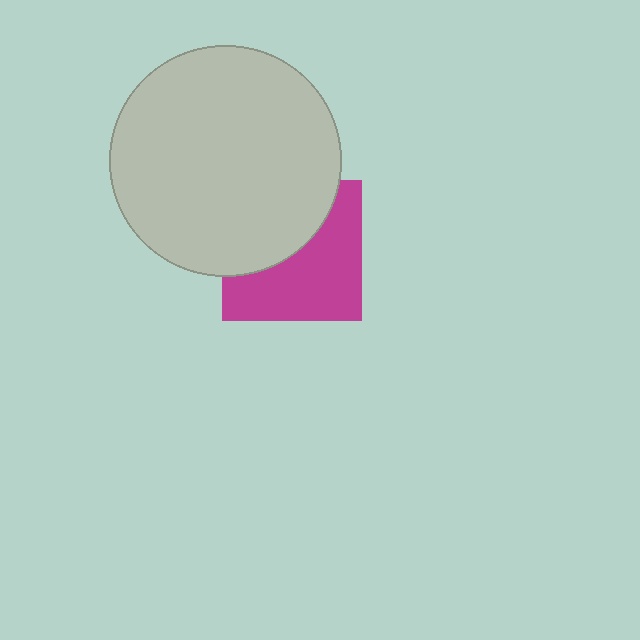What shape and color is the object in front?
The object in front is a light gray circle.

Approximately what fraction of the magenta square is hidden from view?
Roughly 44% of the magenta square is hidden behind the light gray circle.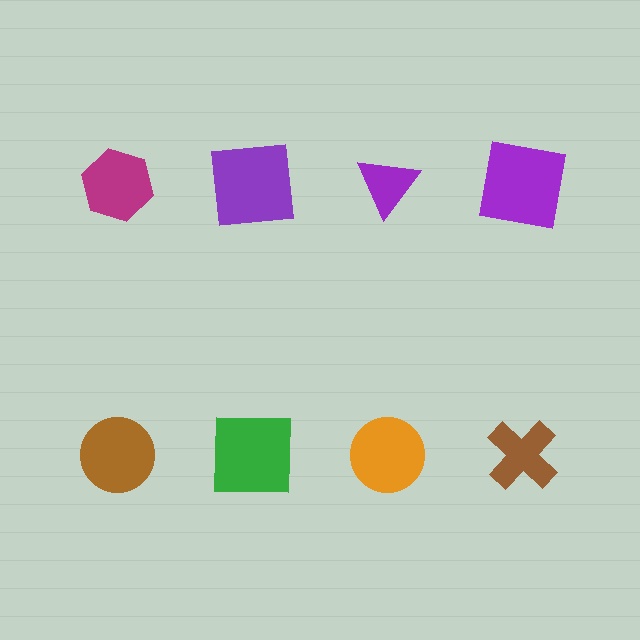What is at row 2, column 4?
A brown cross.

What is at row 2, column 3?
An orange circle.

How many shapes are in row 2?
4 shapes.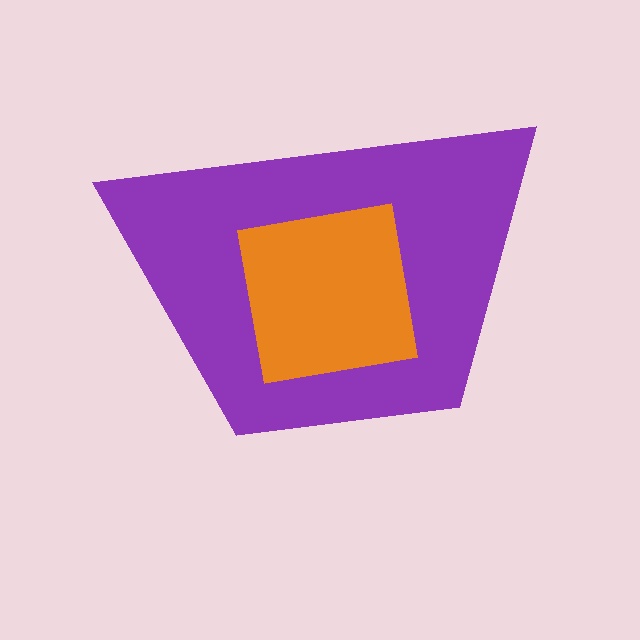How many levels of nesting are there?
2.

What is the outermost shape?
The purple trapezoid.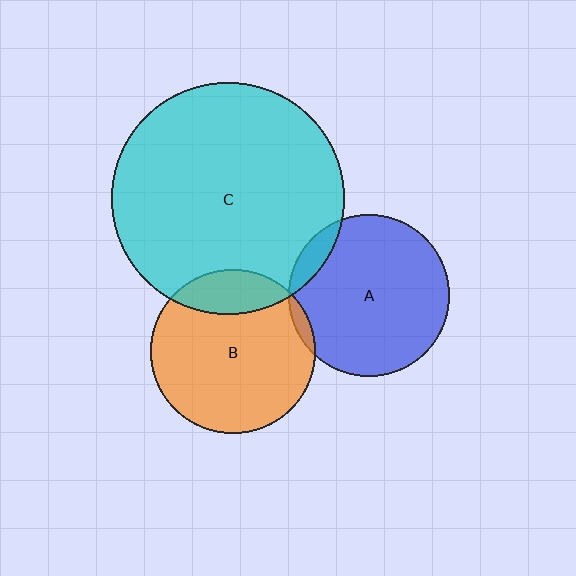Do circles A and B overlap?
Yes.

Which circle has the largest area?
Circle C (cyan).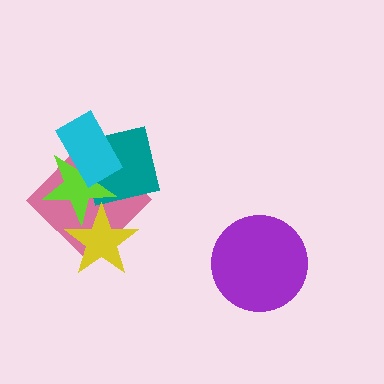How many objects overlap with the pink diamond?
4 objects overlap with the pink diamond.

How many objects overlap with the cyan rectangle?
3 objects overlap with the cyan rectangle.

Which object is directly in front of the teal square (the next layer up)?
The lime star is directly in front of the teal square.